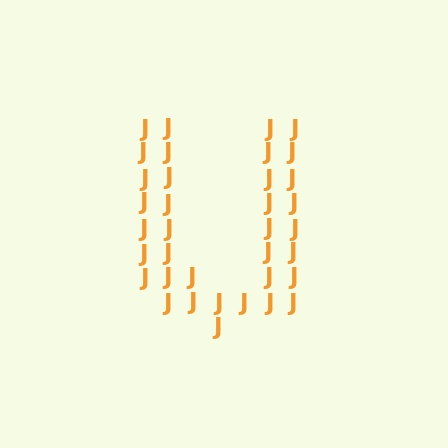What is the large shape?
The large shape is the letter U.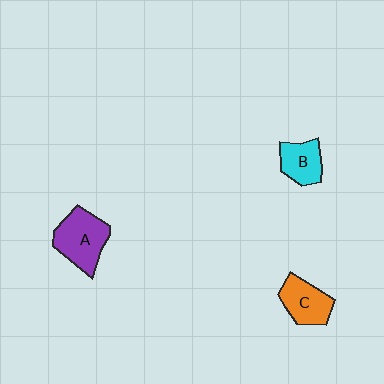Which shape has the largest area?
Shape A (purple).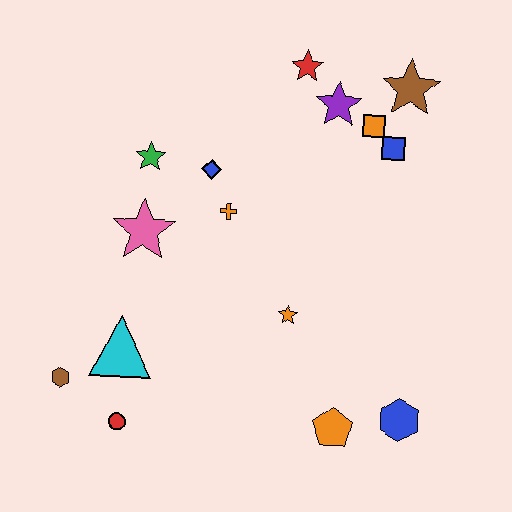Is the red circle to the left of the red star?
Yes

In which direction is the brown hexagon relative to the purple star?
The brown hexagon is below the purple star.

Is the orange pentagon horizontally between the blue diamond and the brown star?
Yes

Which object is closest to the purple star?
The orange square is closest to the purple star.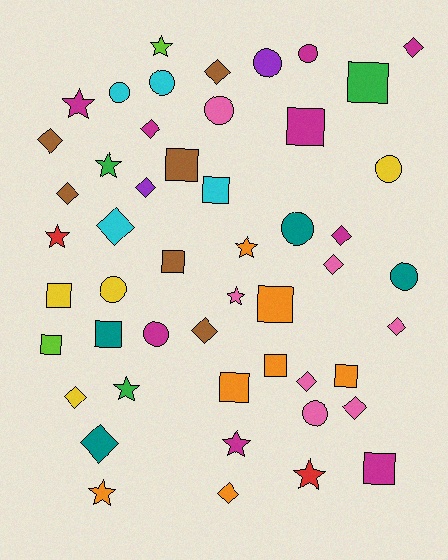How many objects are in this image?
There are 50 objects.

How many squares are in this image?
There are 13 squares.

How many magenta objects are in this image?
There are 9 magenta objects.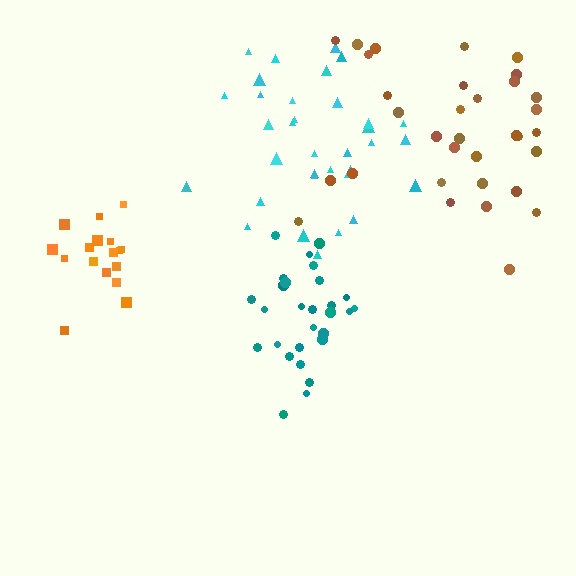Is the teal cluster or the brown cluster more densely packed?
Teal.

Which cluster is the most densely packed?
Teal.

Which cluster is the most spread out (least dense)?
Brown.